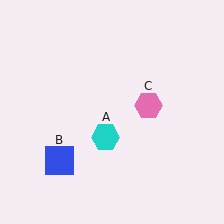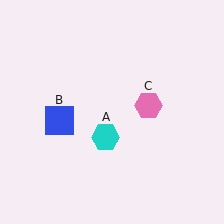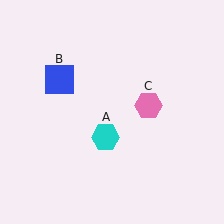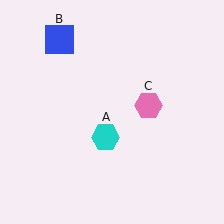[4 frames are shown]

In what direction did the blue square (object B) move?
The blue square (object B) moved up.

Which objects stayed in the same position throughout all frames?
Cyan hexagon (object A) and pink hexagon (object C) remained stationary.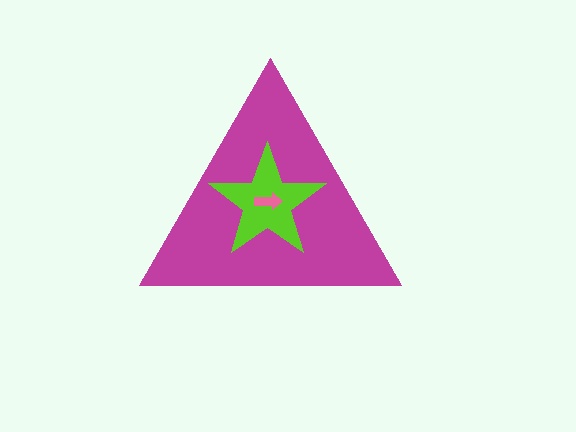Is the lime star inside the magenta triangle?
Yes.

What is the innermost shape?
The pink arrow.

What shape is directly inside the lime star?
The pink arrow.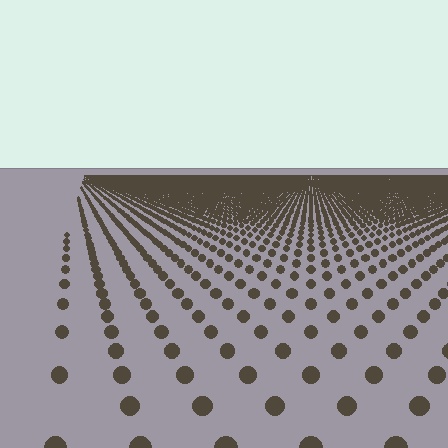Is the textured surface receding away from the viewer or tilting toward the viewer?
The surface is receding away from the viewer. Texture elements get smaller and denser toward the top.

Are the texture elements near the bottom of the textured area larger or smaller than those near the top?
Larger. Near the bottom, elements are closer to the viewer and appear at a bigger on-screen size.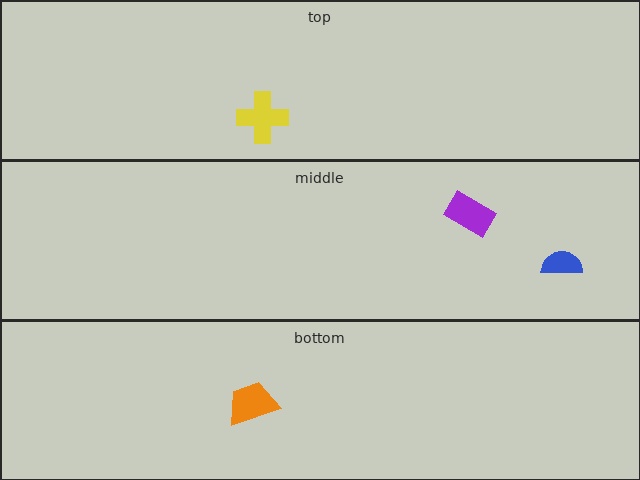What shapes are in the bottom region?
The orange trapezoid.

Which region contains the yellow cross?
The top region.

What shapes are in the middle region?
The blue semicircle, the purple rectangle.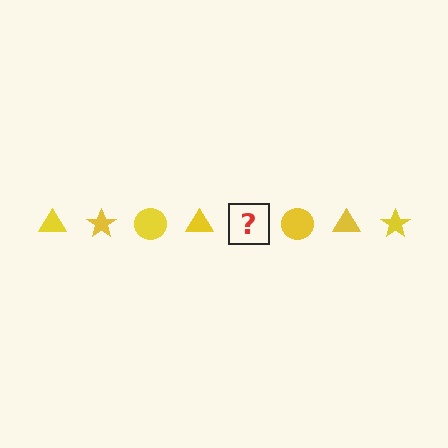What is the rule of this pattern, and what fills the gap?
The rule is that the pattern cycles through triangle, star, circle shapes in yellow. The gap should be filled with a yellow star.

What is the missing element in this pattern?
The missing element is a yellow star.